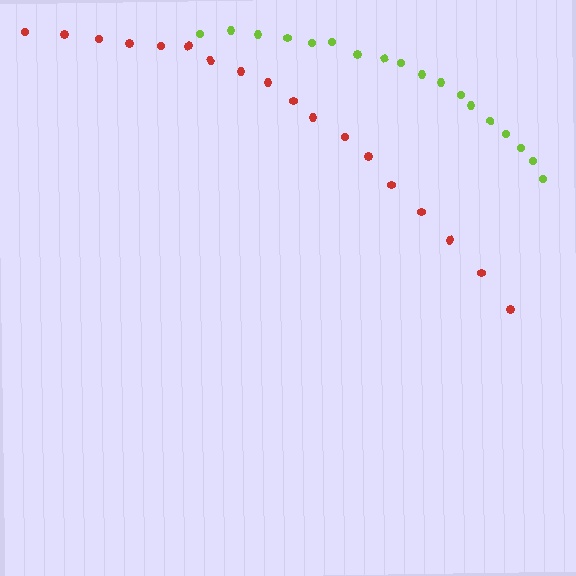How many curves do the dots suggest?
There are 2 distinct paths.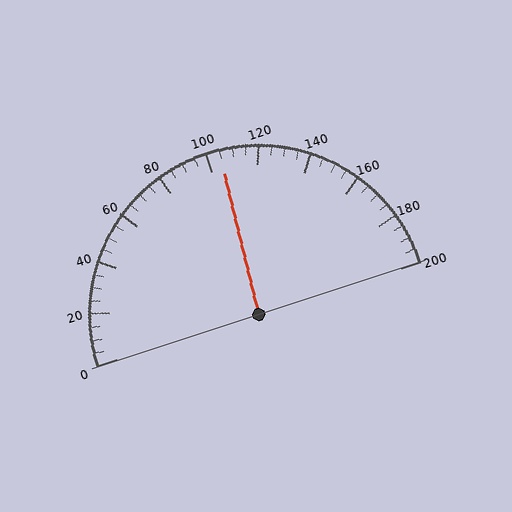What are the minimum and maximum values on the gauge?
The gauge ranges from 0 to 200.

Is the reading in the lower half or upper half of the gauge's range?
The reading is in the upper half of the range (0 to 200).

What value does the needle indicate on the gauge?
The needle indicates approximately 105.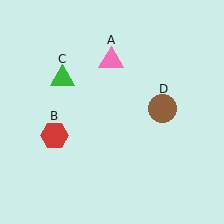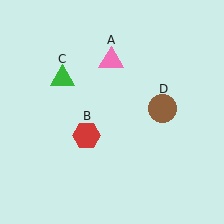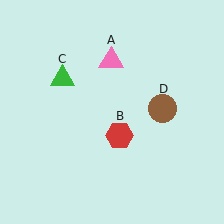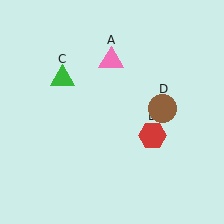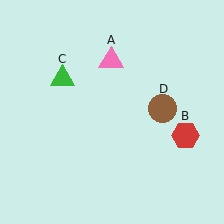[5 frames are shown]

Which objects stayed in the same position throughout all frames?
Pink triangle (object A) and green triangle (object C) and brown circle (object D) remained stationary.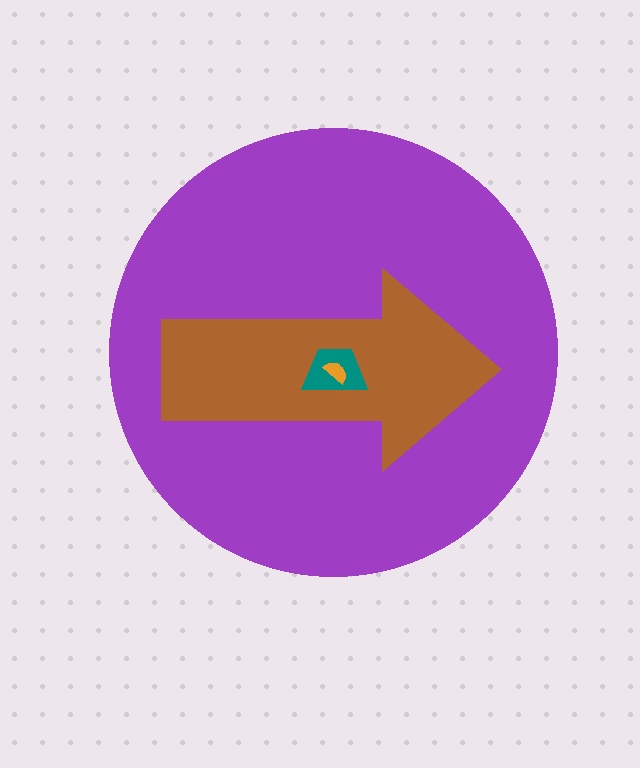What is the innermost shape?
The orange semicircle.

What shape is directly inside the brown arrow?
The teal trapezoid.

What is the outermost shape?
The purple circle.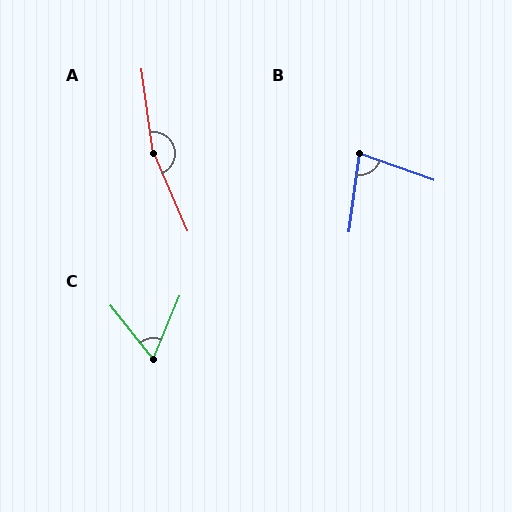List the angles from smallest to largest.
C (61°), B (78°), A (165°).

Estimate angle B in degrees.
Approximately 78 degrees.